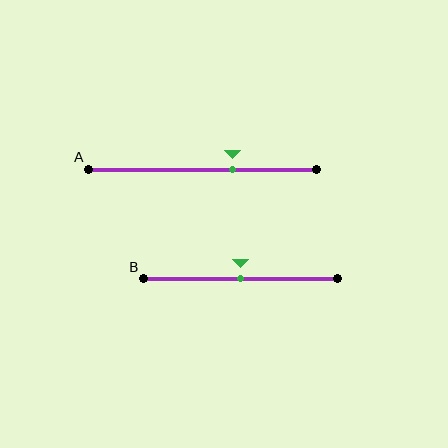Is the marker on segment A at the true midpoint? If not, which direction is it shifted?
No, the marker on segment A is shifted to the right by about 13% of the segment length.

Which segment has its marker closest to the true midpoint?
Segment B has its marker closest to the true midpoint.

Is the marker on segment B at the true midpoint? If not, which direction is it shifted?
Yes, the marker on segment B is at the true midpoint.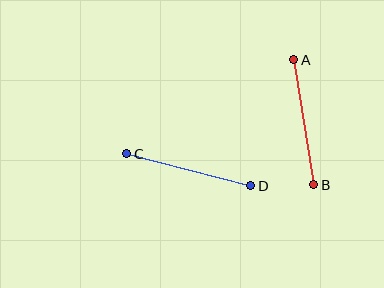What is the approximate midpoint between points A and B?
The midpoint is at approximately (304, 122) pixels.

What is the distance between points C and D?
The distance is approximately 128 pixels.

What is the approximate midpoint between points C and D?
The midpoint is at approximately (189, 170) pixels.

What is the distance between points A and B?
The distance is approximately 127 pixels.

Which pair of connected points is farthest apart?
Points C and D are farthest apart.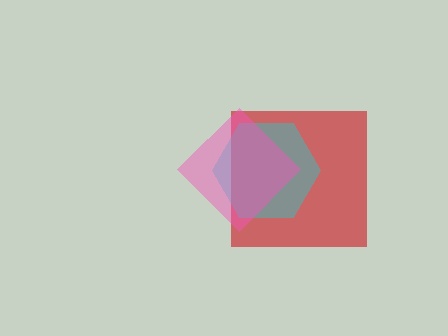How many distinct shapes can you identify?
There are 3 distinct shapes: a red square, a cyan hexagon, a pink diamond.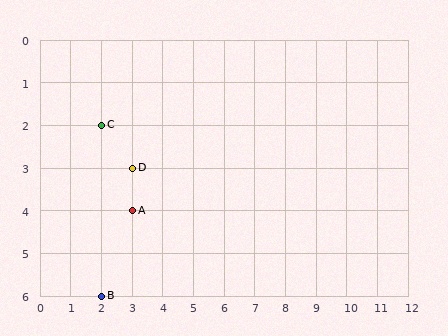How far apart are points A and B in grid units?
Points A and B are 1 column and 2 rows apart (about 2.2 grid units diagonally).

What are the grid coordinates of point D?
Point D is at grid coordinates (3, 3).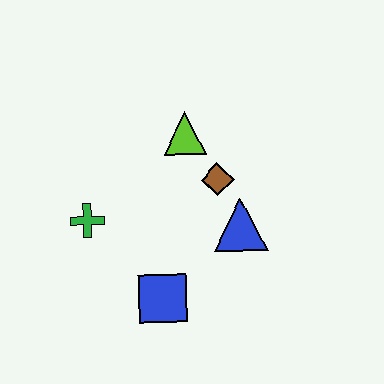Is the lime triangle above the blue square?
Yes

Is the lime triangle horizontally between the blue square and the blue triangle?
Yes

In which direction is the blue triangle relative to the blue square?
The blue triangle is to the right of the blue square.